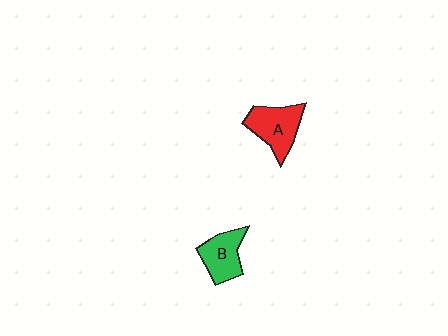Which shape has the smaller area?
Shape B (green).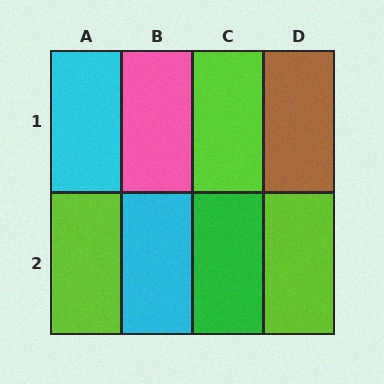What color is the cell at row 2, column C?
Green.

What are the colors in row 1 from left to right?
Cyan, pink, lime, brown.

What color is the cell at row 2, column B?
Cyan.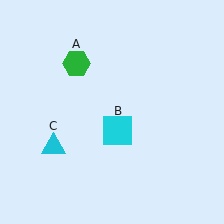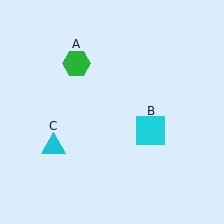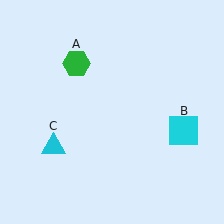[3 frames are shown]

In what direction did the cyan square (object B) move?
The cyan square (object B) moved right.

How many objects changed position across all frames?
1 object changed position: cyan square (object B).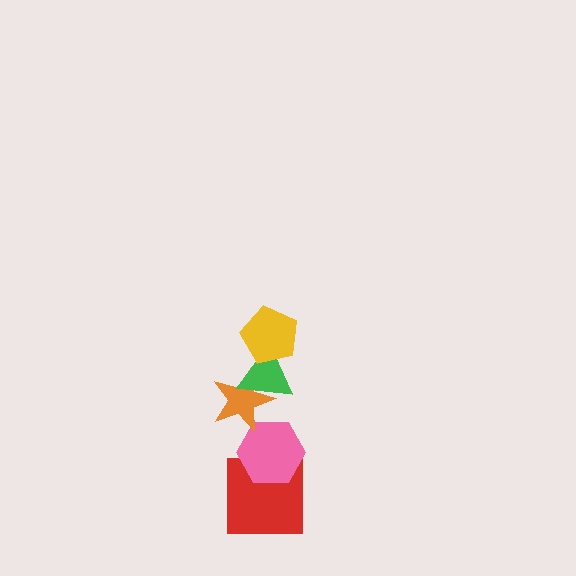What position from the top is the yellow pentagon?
The yellow pentagon is 1st from the top.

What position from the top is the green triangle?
The green triangle is 2nd from the top.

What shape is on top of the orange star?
The green triangle is on top of the orange star.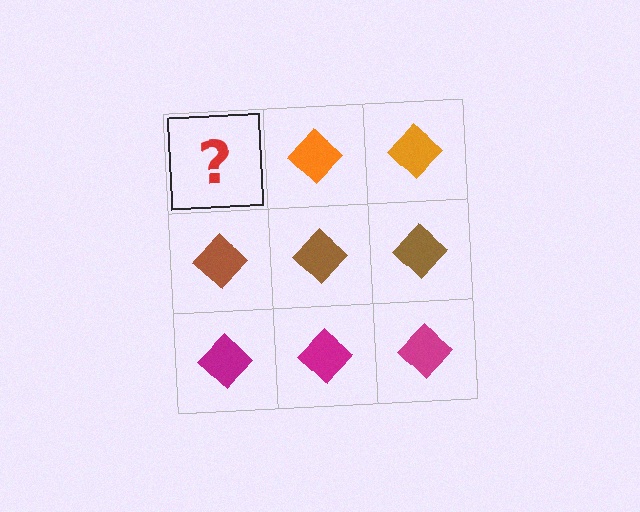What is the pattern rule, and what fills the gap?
The rule is that each row has a consistent color. The gap should be filled with an orange diamond.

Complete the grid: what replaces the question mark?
The question mark should be replaced with an orange diamond.